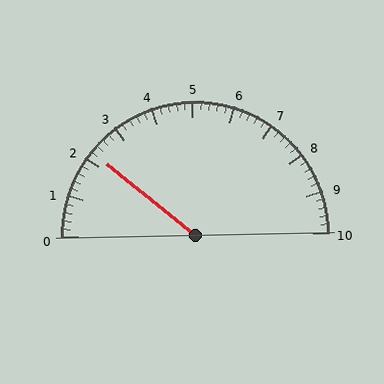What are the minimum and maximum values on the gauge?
The gauge ranges from 0 to 10.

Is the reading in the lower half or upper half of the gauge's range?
The reading is in the lower half of the range (0 to 10).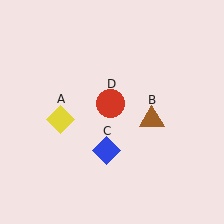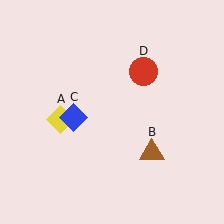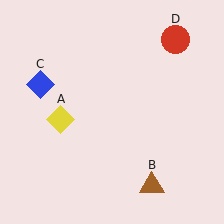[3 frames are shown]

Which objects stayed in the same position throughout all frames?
Yellow diamond (object A) remained stationary.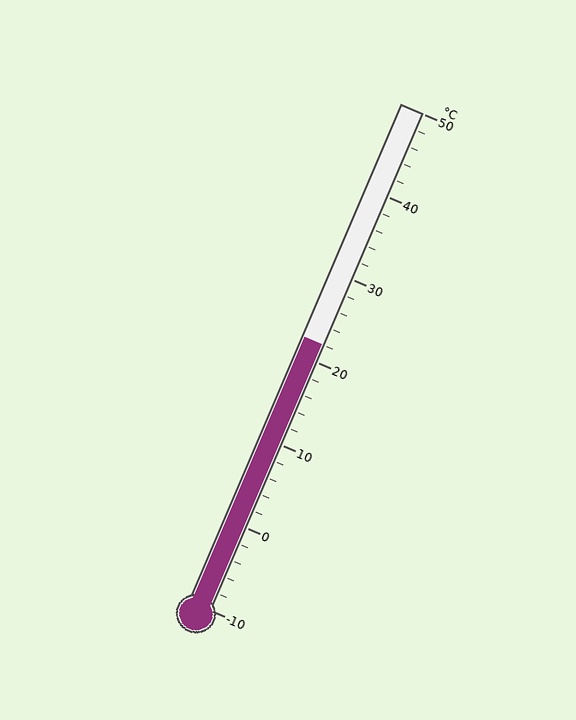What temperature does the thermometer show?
The thermometer shows approximately 22°C.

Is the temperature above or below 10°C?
The temperature is above 10°C.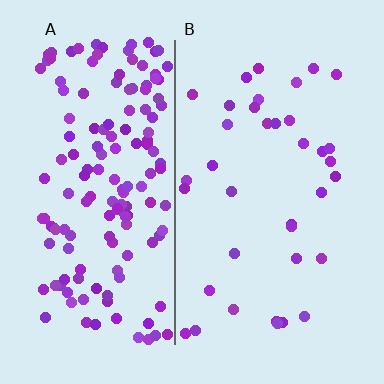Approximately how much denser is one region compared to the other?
Approximately 4.2× — region A over region B.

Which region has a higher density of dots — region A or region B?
A (the left).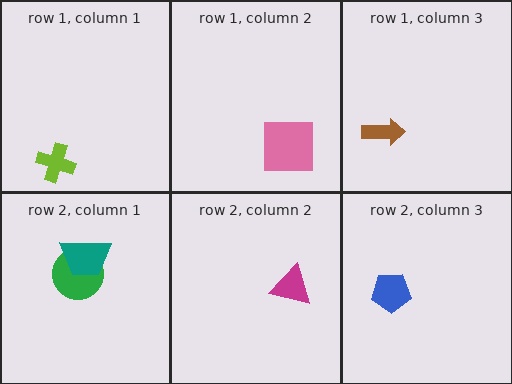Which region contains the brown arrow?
The row 1, column 3 region.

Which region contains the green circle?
The row 2, column 1 region.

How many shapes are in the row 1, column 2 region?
1.